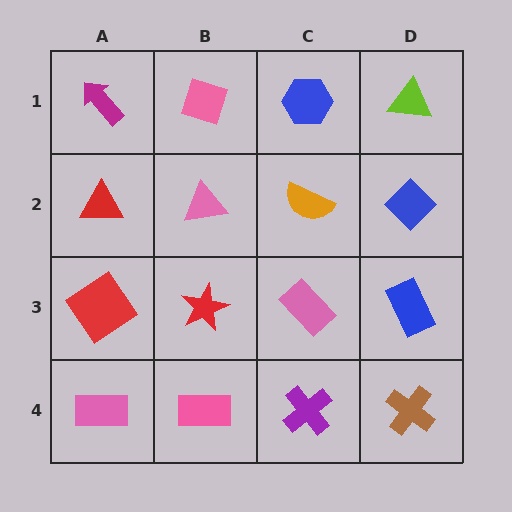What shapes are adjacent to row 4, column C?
A pink rectangle (row 3, column C), a pink rectangle (row 4, column B), a brown cross (row 4, column D).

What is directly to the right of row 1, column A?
A pink diamond.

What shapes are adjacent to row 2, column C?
A blue hexagon (row 1, column C), a pink rectangle (row 3, column C), a pink triangle (row 2, column B), a blue diamond (row 2, column D).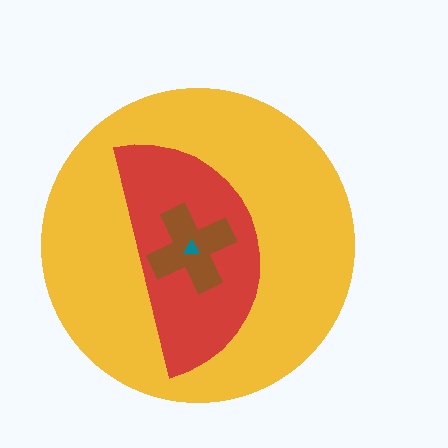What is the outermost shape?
The yellow circle.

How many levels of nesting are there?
4.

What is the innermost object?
The teal triangle.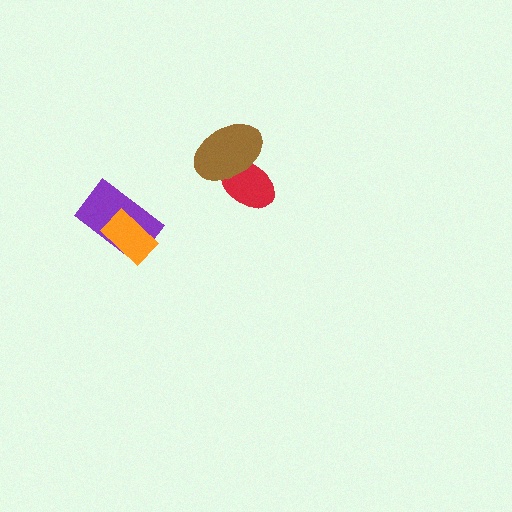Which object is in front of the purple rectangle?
The orange rectangle is in front of the purple rectangle.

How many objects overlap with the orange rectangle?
1 object overlaps with the orange rectangle.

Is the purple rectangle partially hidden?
Yes, it is partially covered by another shape.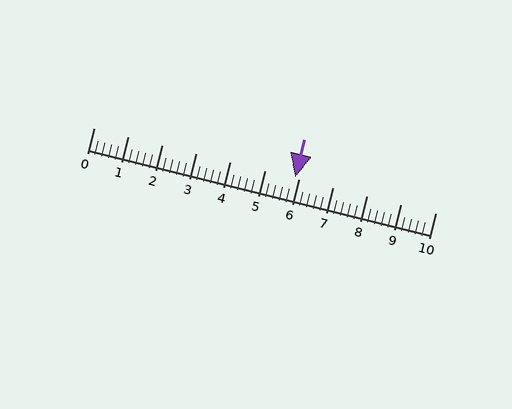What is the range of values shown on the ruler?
The ruler shows values from 0 to 10.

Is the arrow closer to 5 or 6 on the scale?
The arrow is closer to 6.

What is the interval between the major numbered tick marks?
The major tick marks are spaced 1 units apart.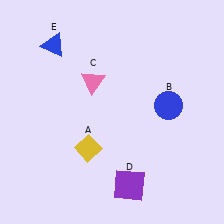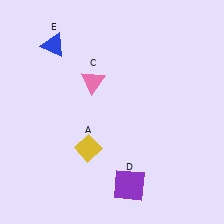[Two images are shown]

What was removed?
The blue circle (B) was removed in Image 2.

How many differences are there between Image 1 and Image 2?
There is 1 difference between the two images.